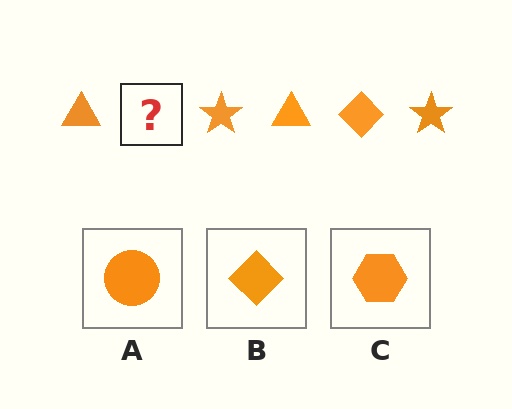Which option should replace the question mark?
Option B.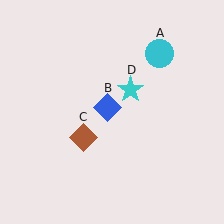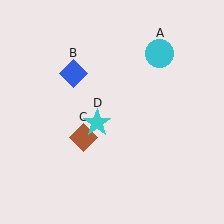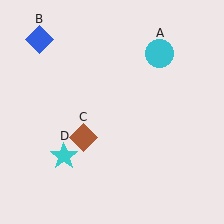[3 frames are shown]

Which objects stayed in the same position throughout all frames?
Cyan circle (object A) and brown diamond (object C) remained stationary.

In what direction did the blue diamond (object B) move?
The blue diamond (object B) moved up and to the left.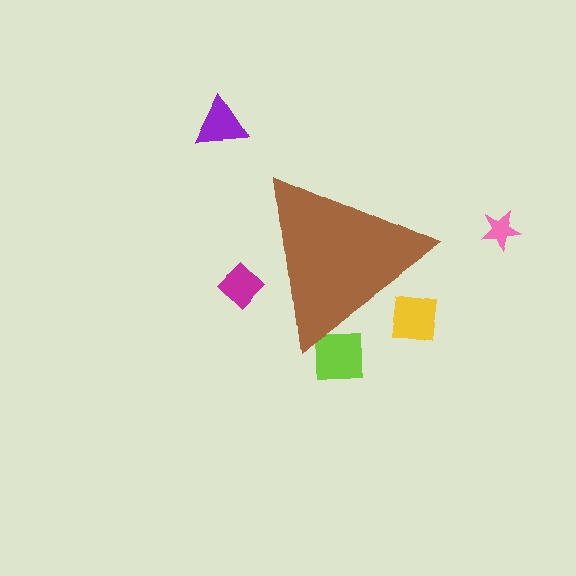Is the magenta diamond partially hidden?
Yes, the magenta diamond is partially hidden behind the brown triangle.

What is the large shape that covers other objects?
A brown triangle.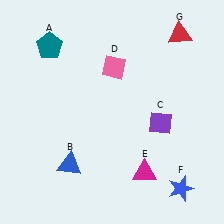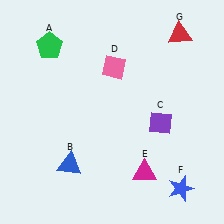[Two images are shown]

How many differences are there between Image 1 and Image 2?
There is 1 difference between the two images.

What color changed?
The pentagon (A) changed from teal in Image 1 to green in Image 2.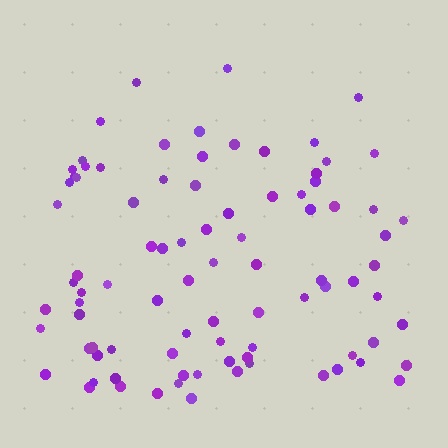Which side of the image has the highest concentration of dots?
The bottom.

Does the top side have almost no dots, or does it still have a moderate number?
Still a moderate number, just noticeably fewer than the bottom.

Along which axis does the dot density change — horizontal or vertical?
Vertical.